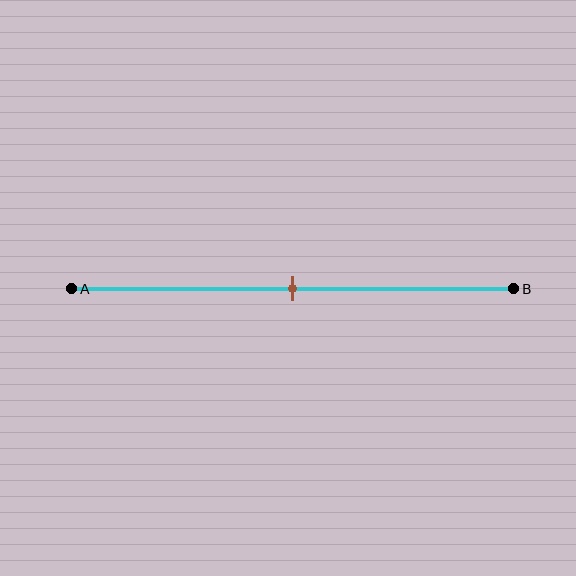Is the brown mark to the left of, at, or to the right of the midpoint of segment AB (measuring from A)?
The brown mark is approximately at the midpoint of segment AB.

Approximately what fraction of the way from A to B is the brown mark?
The brown mark is approximately 50% of the way from A to B.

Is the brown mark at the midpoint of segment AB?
Yes, the mark is approximately at the midpoint.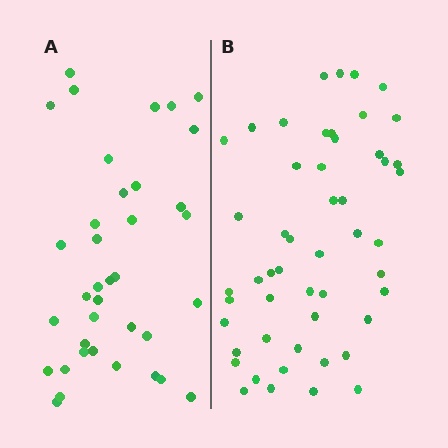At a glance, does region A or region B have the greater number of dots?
Region B (the right region) has more dots.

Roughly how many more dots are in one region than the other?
Region B has approximately 15 more dots than region A.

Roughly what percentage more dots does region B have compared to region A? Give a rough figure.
About 40% more.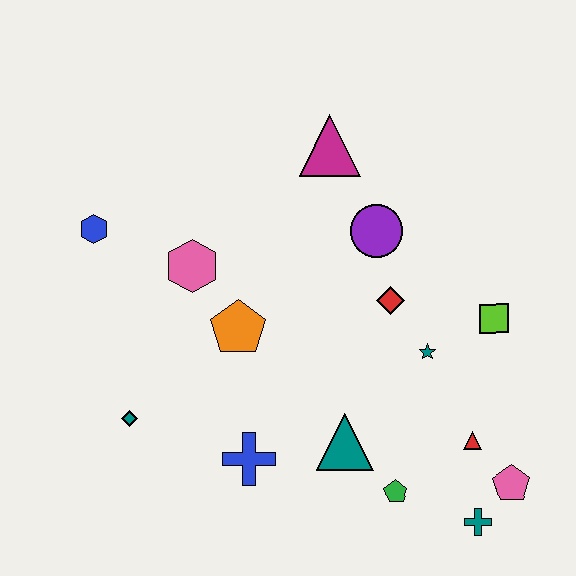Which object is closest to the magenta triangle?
The purple circle is closest to the magenta triangle.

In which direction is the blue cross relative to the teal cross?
The blue cross is to the left of the teal cross.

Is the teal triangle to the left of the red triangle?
Yes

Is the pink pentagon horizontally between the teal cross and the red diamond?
No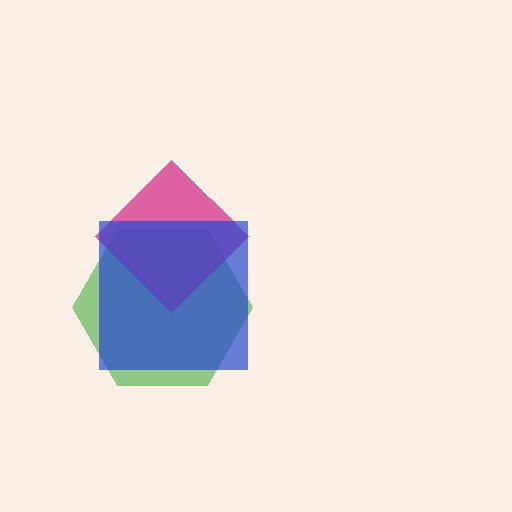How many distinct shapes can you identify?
There are 3 distinct shapes: a green hexagon, a magenta diamond, a blue square.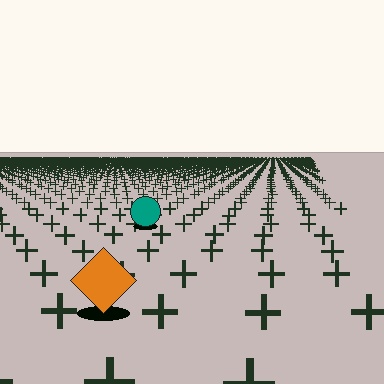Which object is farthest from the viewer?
The teal circle is farthest from the viewer. It appears smaller and the ground texture around it is denser.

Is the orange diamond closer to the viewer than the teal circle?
Yes. The orange diamond is closer — you can tell from the texture gradient: the ground texture is coarser near it.